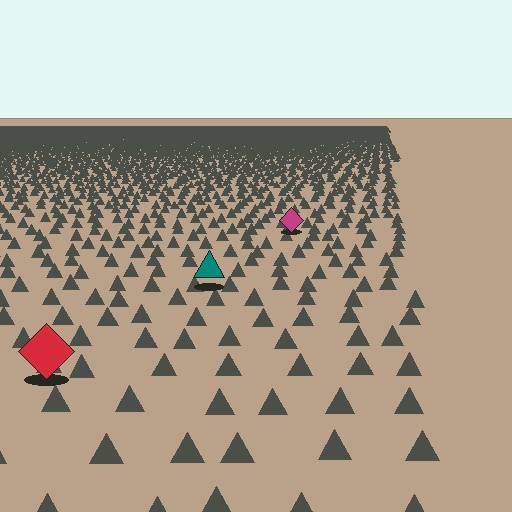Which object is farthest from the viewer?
The magenta diamond is farthest from the viewer. It appears smaller and the ground texture around it is denser.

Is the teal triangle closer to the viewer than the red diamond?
No. The red diamond is closer — you can tell from the texture gradient: the ground texture is coarser near it.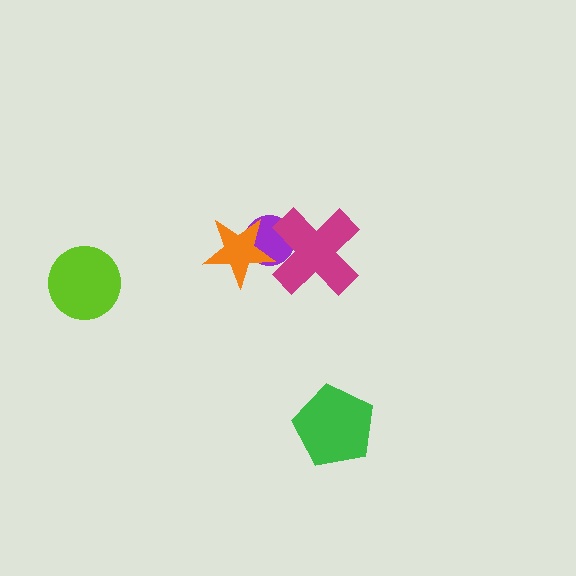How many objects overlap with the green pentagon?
0 objects overlap with the green pentagon.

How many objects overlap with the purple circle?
2 objects overlap with the purple circle.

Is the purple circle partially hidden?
Yes, it is partially covered by another shape.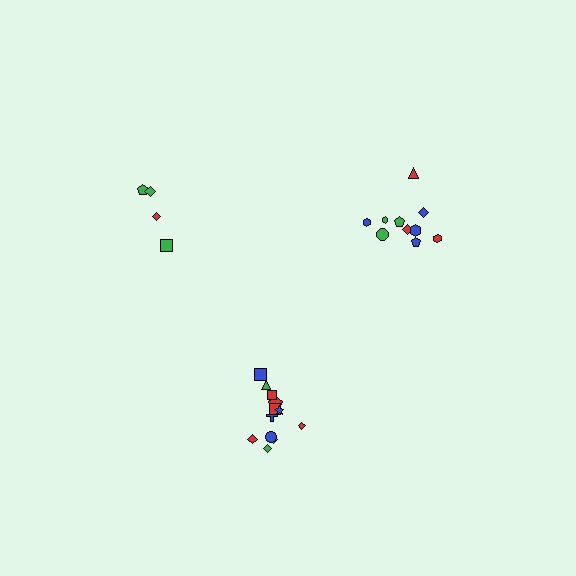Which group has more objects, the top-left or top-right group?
The top-right group.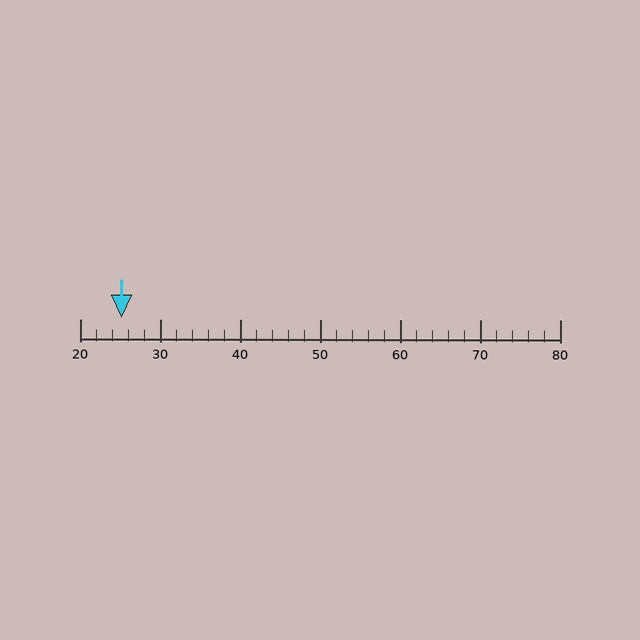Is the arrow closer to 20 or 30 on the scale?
The arrow is closer to 30.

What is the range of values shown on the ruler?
The ruler shows values from 20 to 80.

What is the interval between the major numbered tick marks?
The major tick marks are spaced 10 units apart.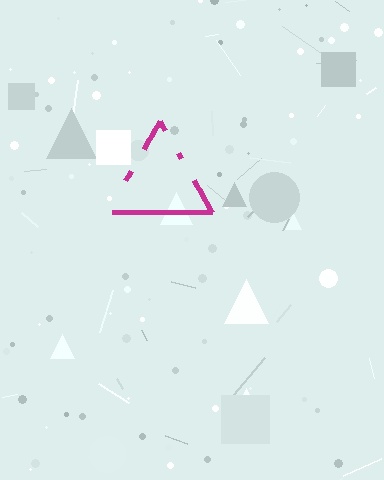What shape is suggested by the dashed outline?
The dashed outline suggests a triangle.